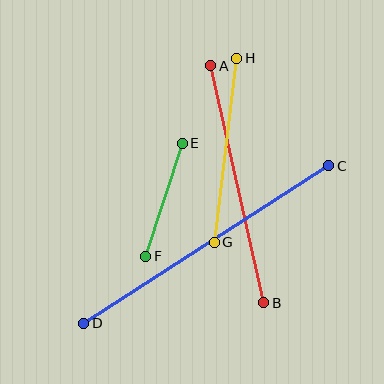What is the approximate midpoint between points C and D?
The midpoint is at approximately (206, 244) pixels.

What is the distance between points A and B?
The distance is approximately 243 pixels.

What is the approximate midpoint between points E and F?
The midpoint is at approximately (164, 200) pixels.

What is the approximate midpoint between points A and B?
The midpoint is at approximately (237, 184) pixels.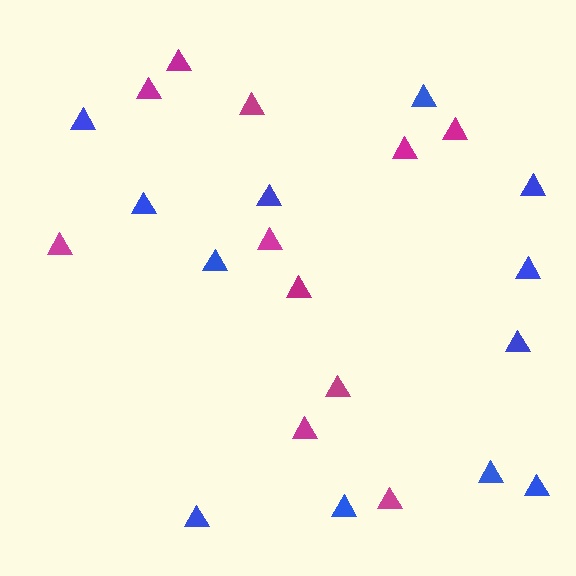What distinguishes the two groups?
There are 2 groups: one group of magenta triangles (11) and one group of blue triangles (12).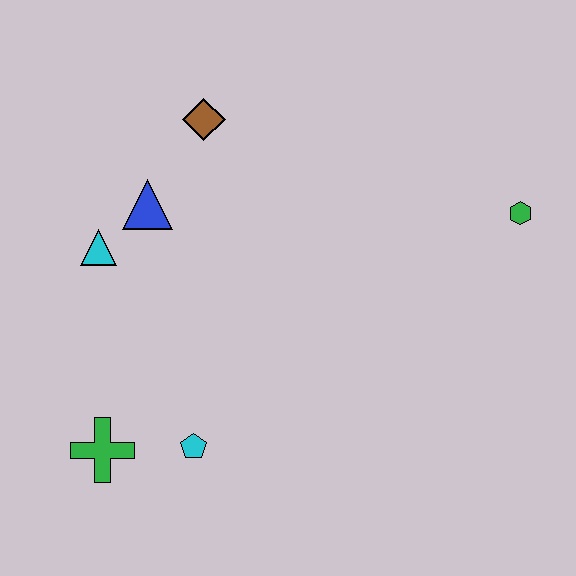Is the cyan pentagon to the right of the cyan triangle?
Yes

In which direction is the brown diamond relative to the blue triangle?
The brown diamond is above the blue triangle.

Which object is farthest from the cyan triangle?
The green hexagon is farthest from the cyan triangle.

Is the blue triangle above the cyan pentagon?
Yes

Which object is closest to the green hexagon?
The brown diamond is closest to the green hexagon.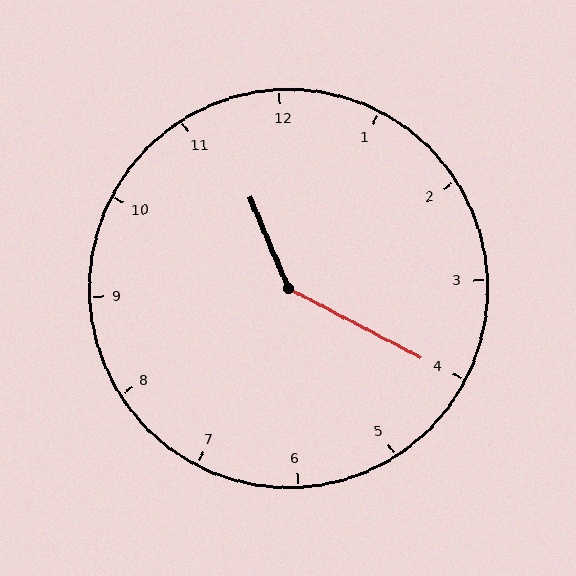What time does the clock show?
11:20.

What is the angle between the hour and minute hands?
Approximately 140 degrees.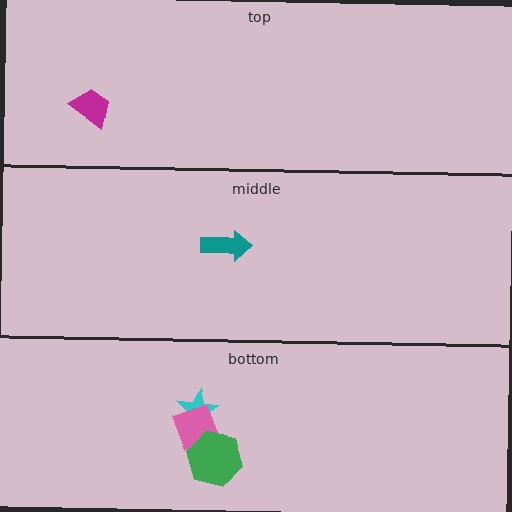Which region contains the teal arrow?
The middle region.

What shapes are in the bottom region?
The cyan star, the pink square, the green hexagon.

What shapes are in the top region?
The magenta trapezoid.